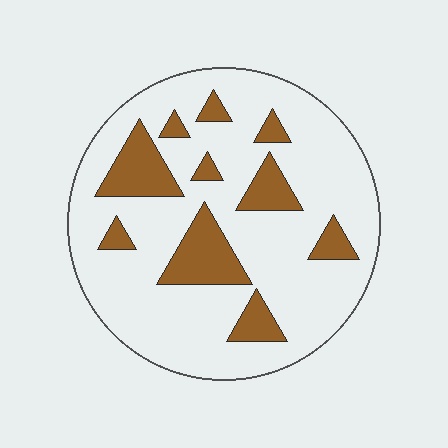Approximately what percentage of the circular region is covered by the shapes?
Approximately 20%.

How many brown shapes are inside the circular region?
10.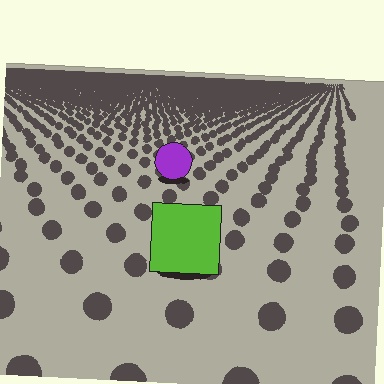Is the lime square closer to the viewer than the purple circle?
Yes. The lime square is closer — you can tell from the texture gradient: the ground texture is coarser near it.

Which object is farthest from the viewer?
The purple circle is farthest from the viewer. It appears smaller and the ground texture around it is denser.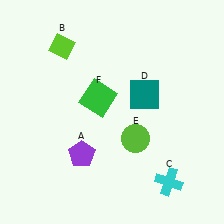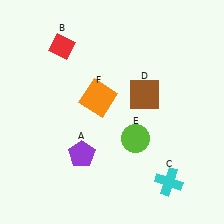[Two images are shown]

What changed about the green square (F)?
In Image 1, F is green. In Image 2, it changed to orange.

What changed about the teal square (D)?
In Image 1, D is teal. In Image 2, it changed to brown.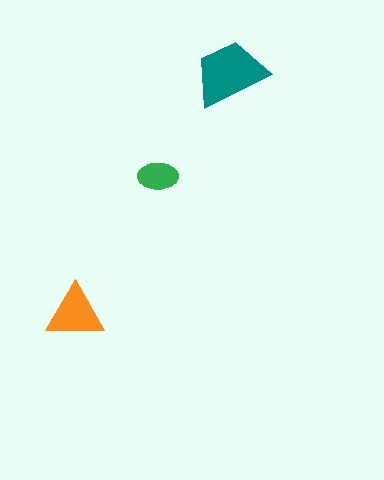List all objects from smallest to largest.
The green ellipse, the orange triangle, the teal trapezoid.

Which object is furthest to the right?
The teal trapezoid is rightmost.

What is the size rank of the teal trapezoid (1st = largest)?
1st.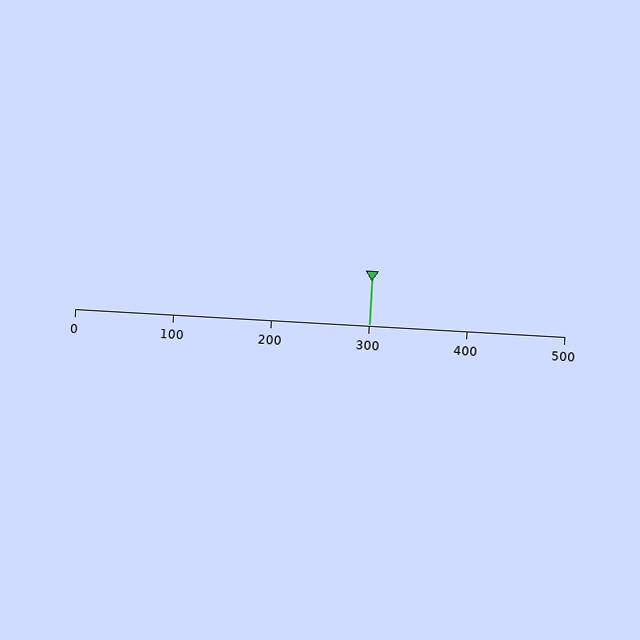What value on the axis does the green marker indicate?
The marker indicates approximately 300.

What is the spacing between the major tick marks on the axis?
The major ticks are spaced 100 apart.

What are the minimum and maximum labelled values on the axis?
The axis runs from 0 to 500.